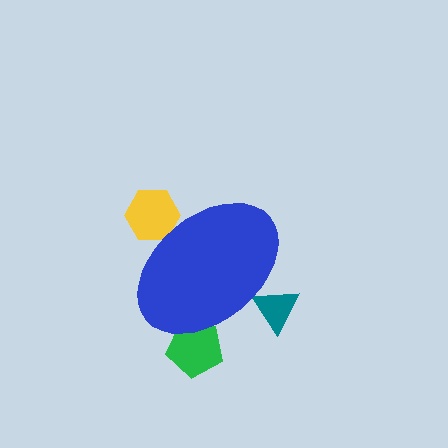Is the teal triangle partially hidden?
Yes, the teal triangle is partially hidden behind the blue ellipse.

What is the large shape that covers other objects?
A blue ellipse.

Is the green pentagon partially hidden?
Yes, the green pentagon is partially hidden behind the blue ellipse.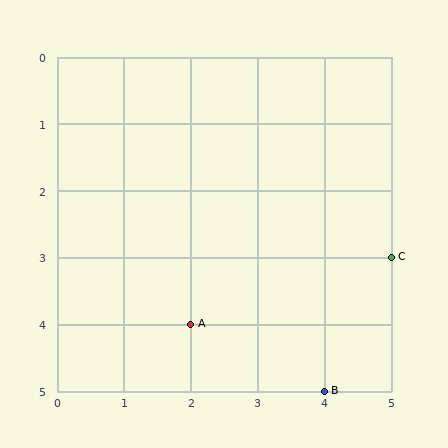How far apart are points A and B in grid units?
Points A and B are 2 columns and 1 row apart (about 2.2 grid units diagonally).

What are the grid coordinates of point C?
Point C is at grid coordinates (5, 3).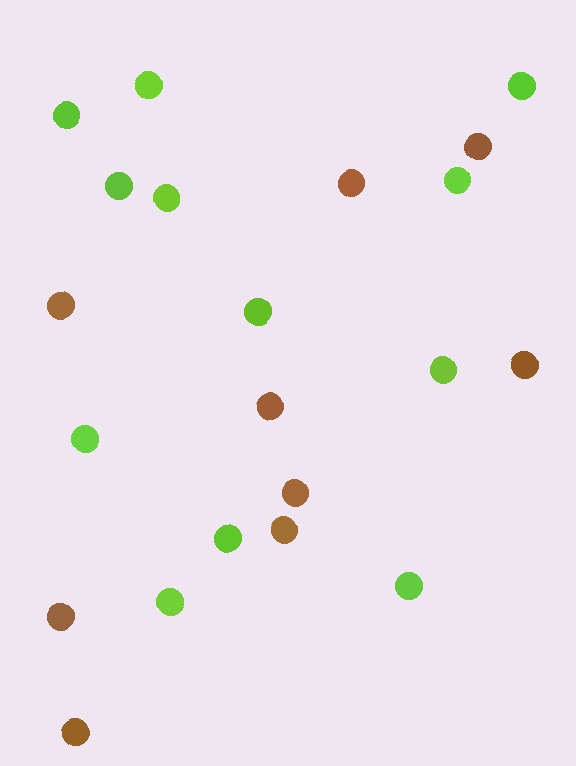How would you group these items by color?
There are 2 groups: one group of lime circles (12) and one group of brown circles (9).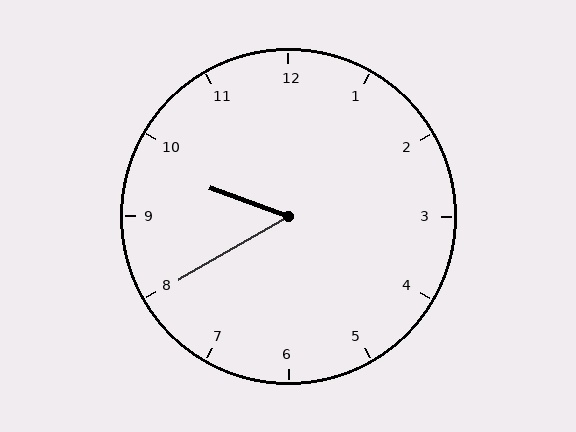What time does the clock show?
9:40.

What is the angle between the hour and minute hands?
Approximately 50 degrees.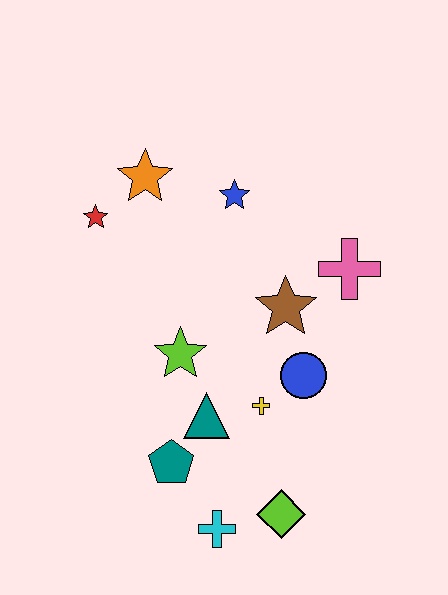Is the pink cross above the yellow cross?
Yes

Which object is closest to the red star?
The orange star is closest to the red star.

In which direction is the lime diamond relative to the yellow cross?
The lime diamond is below the yellow cross.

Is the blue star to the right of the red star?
Yes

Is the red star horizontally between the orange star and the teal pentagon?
No